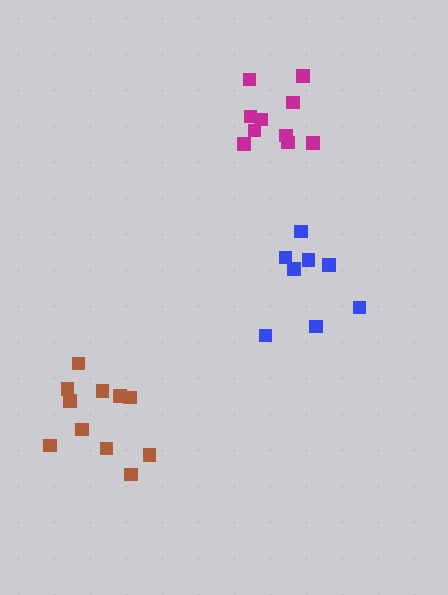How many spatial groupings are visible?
There are 3 spatial groupings.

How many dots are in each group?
Group 1: 11 dots, Group 2: 10 dots, Group 3: 8 dots (29 total).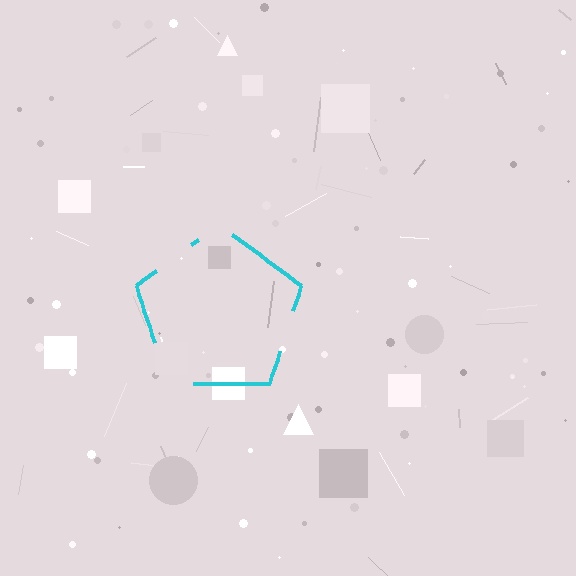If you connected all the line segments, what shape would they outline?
They would outline a pentagon.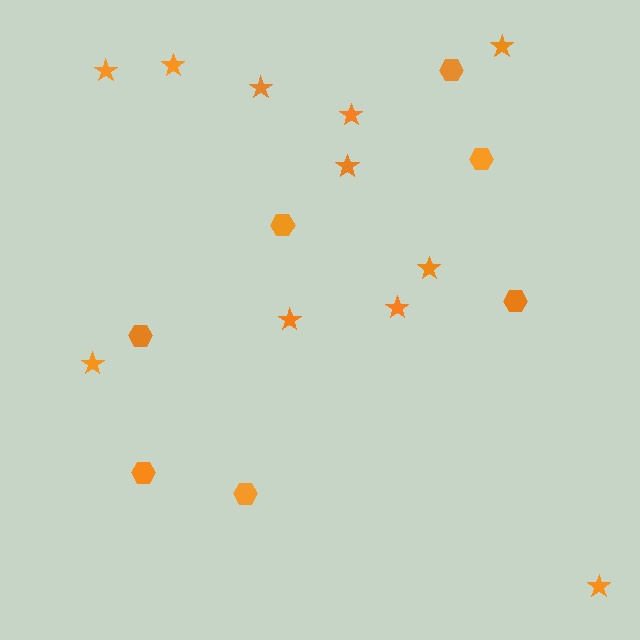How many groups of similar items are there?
There are 2 groups: one group of stars (11) and one group of hexagons (7).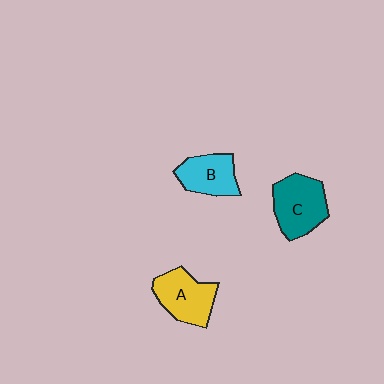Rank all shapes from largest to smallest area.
From largest to smallest: C (teal), A (yellow), B (cyan).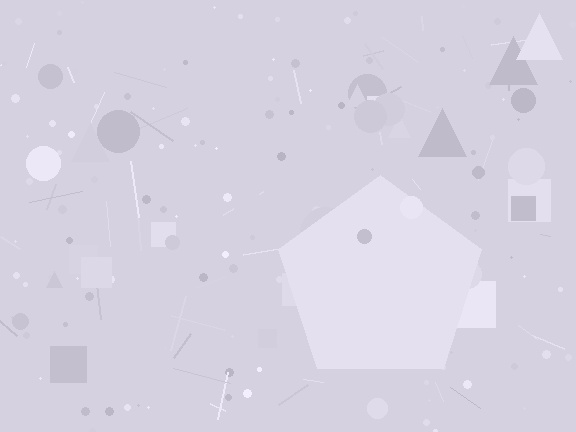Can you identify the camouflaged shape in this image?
The camouflaged shape is a pentagon.